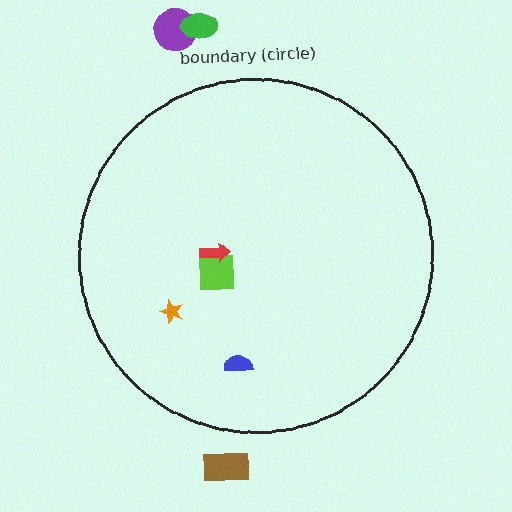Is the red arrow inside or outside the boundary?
Inside.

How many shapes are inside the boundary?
4 inside, 3 outside.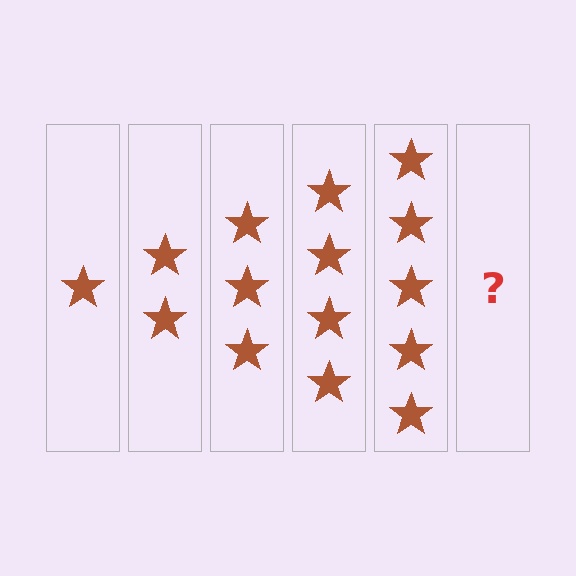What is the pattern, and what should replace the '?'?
The pattern is that each step adds one more star. The '?' should be 6 stars.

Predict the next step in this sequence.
The next step is 6 stars.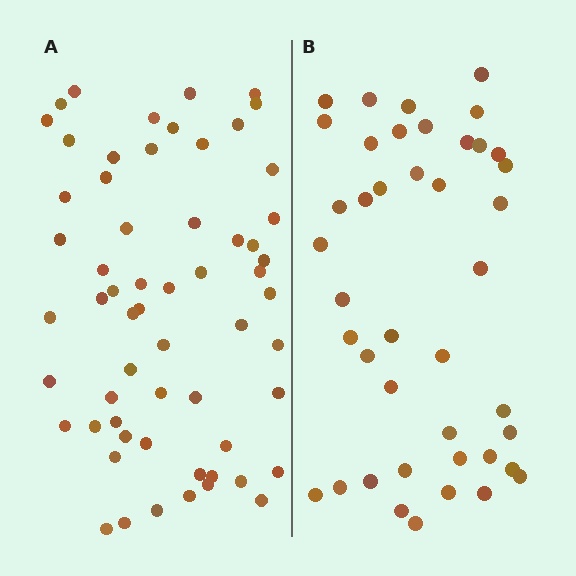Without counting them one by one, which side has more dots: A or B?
Region A (the left region) has more dots.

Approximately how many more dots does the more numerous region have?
Region A has approximately 20 more dots than region B.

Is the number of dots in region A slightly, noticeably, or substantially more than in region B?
Region A has noticeably more, but not dramatically so. The ratio is roughly 1.4 to 1.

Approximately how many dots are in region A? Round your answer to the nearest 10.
About 60 dots.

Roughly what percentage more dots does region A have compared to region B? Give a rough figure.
About 45% more.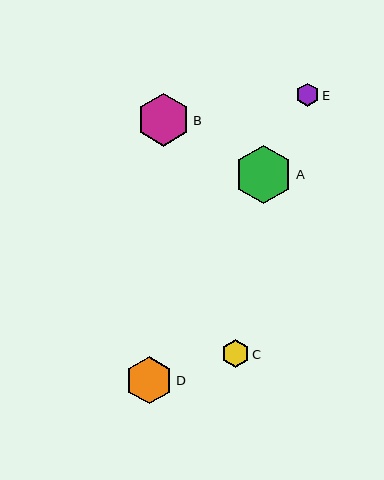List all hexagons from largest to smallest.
From largest to smallest: A, B, D, C, E.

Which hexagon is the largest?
Hexagon A is the largest with a size of approximately 59 pixels.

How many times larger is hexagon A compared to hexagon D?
Hexagon A is approximately 1.2 times the size of hexagon D.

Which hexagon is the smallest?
Hexagon E is the smallest with a size of approximately 23 pixels.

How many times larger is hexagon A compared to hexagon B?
Hexagon A is approximately 1.1 times the size of hexagon B.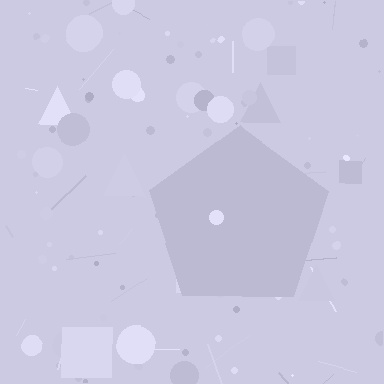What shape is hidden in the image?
A pentagon is hidden in the image.